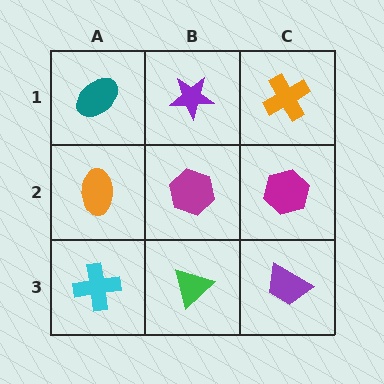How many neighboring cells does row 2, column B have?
4.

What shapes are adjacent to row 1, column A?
An orange ellipse (row 2, column A), a purple star (row 1, column B).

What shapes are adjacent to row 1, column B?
A magenta hexagon (row 2, column B), a teal ellipse (row 1, column A), an orange cross (row 1, column C).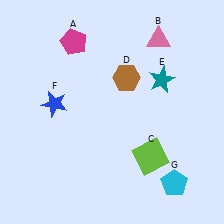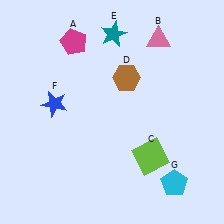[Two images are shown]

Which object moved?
The teal star (E) moved left.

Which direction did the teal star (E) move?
The teal star (E) moved left.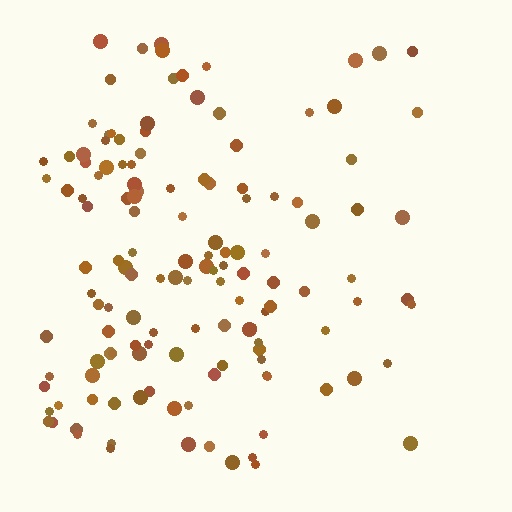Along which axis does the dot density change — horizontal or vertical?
Horizontal.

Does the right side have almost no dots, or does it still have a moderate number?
Still a moderate number, just noticeably fewer than the left.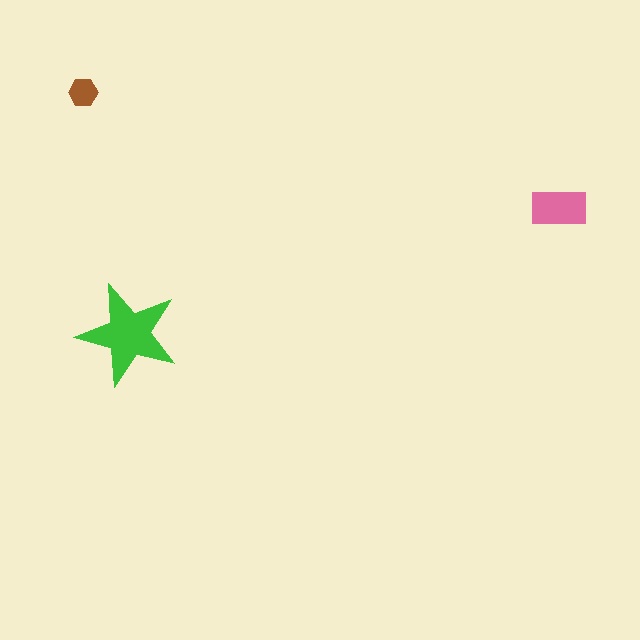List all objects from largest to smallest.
The green star, the pink rectangle, the brown hexagon.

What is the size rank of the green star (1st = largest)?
1st.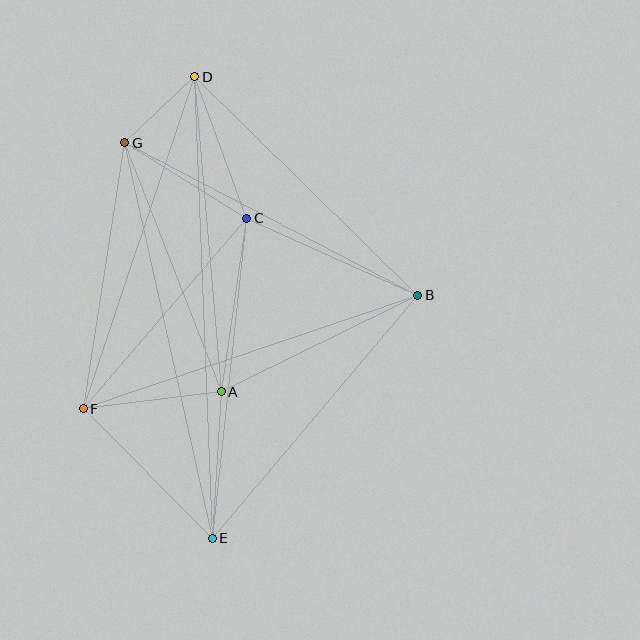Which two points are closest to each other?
Points D and G are closest to each other.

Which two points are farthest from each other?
Points D and E are farthest from each other.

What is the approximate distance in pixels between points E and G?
The distance between E and G is approximately 405 pixels.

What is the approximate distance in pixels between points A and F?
The distance between A and F is approximately 139 pixels.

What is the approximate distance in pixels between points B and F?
The distance between B and F is approximately 353 pixels.